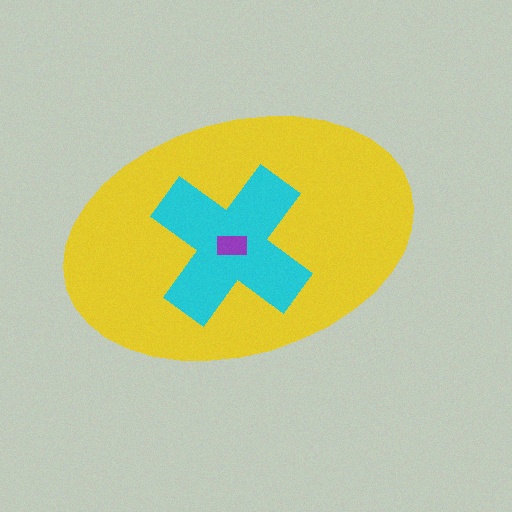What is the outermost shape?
The yellow ellipse.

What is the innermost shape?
The purple rectangle.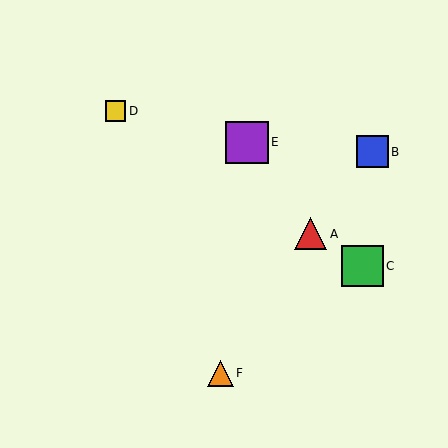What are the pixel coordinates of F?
Object F is at (220, 373).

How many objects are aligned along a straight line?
3 objects (A, C, D) are aligned along a straight line.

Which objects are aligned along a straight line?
Objects A, C, D are aligned along a straight line.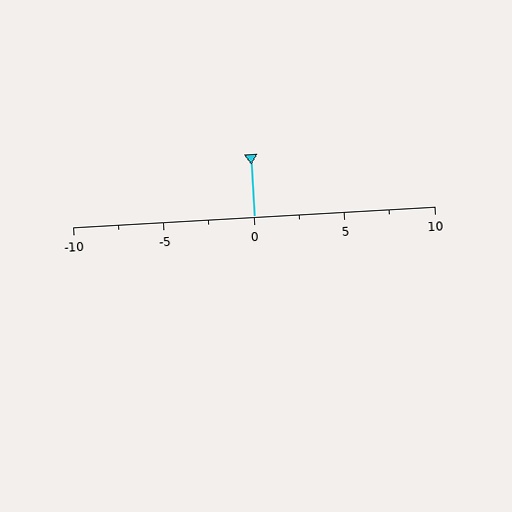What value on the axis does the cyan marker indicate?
The marker indicates approximately 0.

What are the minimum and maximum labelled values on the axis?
The axis runs from -10 to 10.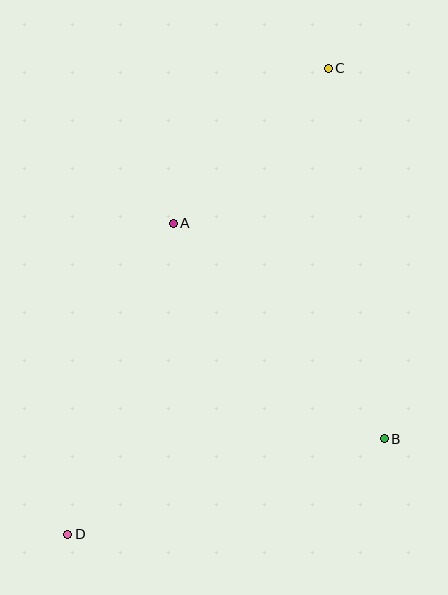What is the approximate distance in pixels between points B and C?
The distance between B and C is approximately 375 pixels.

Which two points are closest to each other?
Points A and C are closest to each other.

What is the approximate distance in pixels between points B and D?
The distance between B and D is approximately 331 pixels.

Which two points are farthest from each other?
Points C and D are farthest from each other.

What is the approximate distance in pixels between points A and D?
The distance between A and D is approximately 329 pixels.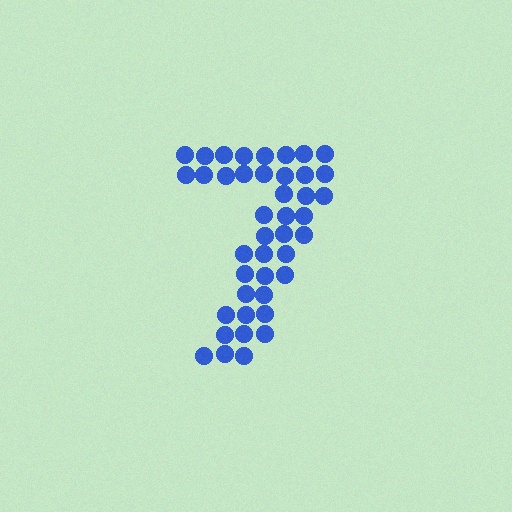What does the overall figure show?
The overall figure shows the digit 7.